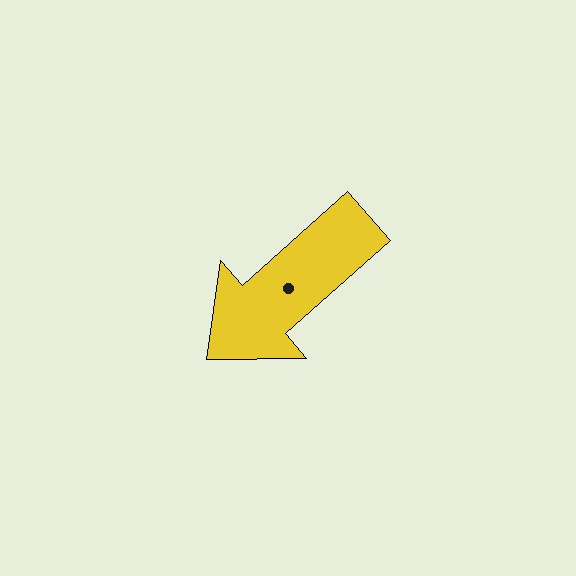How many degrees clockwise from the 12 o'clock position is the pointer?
Approximately 229 degrees.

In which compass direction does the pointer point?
Southwest.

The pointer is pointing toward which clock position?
Roughly 8 o'clock.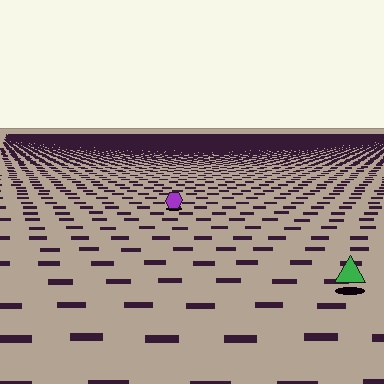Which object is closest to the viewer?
The green triangle is closest. The texture marks near it are larger and more spread out.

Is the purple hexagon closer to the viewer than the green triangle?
No. The green triangle is closer — you can tell from the texture gradient: the ground texture is coarser near it.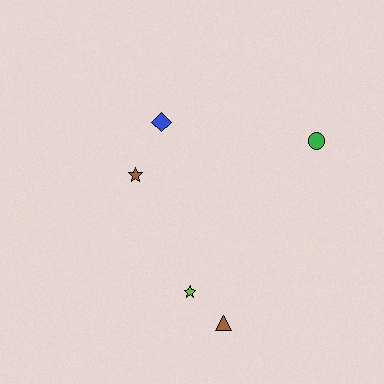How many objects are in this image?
There are 5 objects.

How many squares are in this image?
There are no squares.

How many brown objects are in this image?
There are 2 brown objects.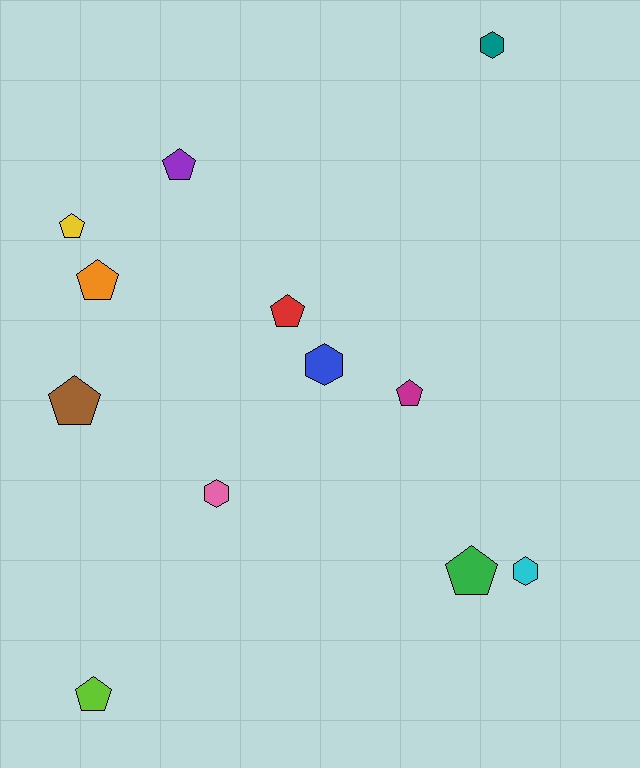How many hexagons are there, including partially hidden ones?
There are 4 hexagons.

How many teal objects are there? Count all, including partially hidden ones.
There is 1 teal object.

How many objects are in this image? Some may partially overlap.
There are 12 objects.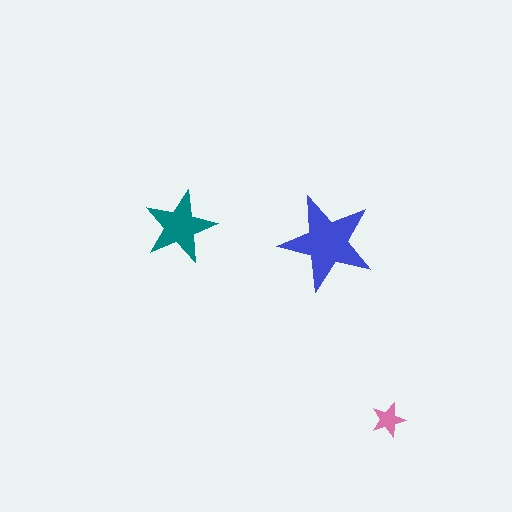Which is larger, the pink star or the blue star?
The blue one.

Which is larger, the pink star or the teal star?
The teal one.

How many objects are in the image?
There are 3 objects in the image.